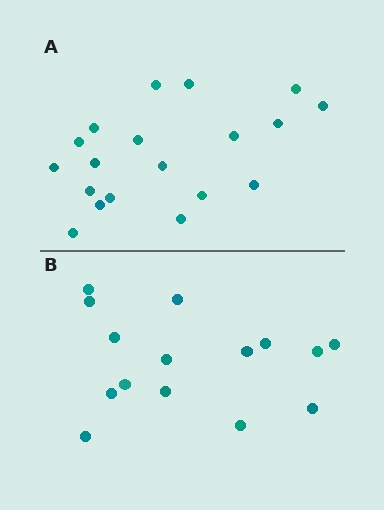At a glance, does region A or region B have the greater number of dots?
Region A (the top region) has more dots.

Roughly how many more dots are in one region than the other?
Region A has about 4 more dots than region B.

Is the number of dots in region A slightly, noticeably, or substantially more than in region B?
Region A has noticeably more, but not dramatically so. The ratio is roughly 1.3 to 1.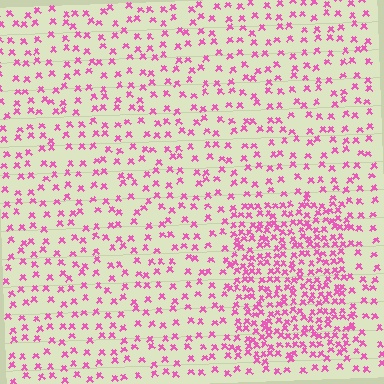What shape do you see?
I see a rectangle.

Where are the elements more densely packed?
The elements are more densely packed inside the rectangle boundary.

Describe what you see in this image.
The image contains small pink elements arranged at two different densities. A rectangle-shaped region is visible where the elements are more densely packed than the surrounding area.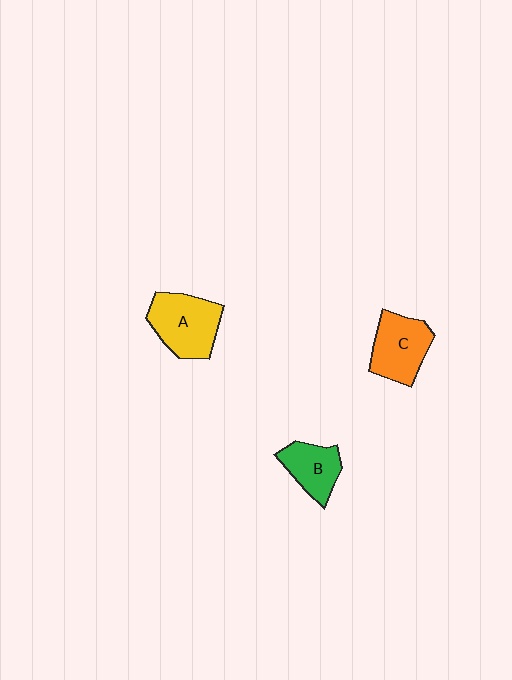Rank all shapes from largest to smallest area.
From largest to smallest: A (yellow), C (orange), B (green).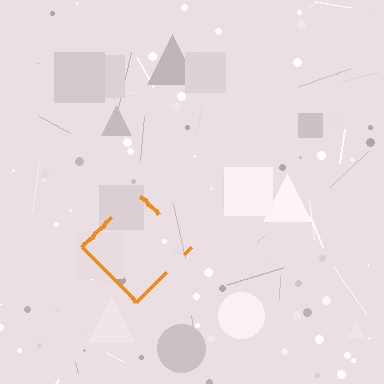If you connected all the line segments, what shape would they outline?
They would outline a diamond.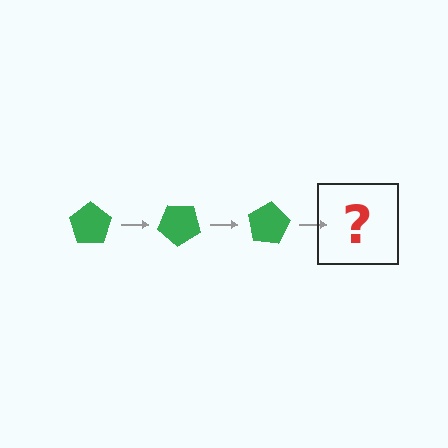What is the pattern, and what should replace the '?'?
The pattern is that the pentagon rotates 40 degrees each step. The '?' should be a green pentagon rotated 120 degrees.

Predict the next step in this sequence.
The next step is a green pentagon rotated 120 degrees.